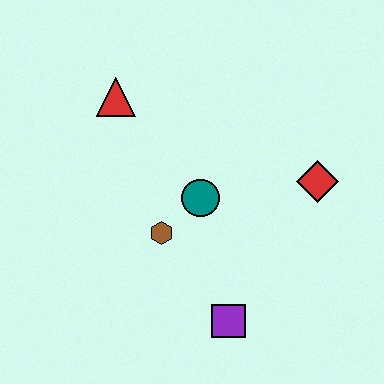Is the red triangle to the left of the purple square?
Yes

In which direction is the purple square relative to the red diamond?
The purple square is below the red diamond.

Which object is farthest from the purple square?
The red triangle is farthest from the purple square.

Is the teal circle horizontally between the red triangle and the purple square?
Yes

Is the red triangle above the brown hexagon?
Yes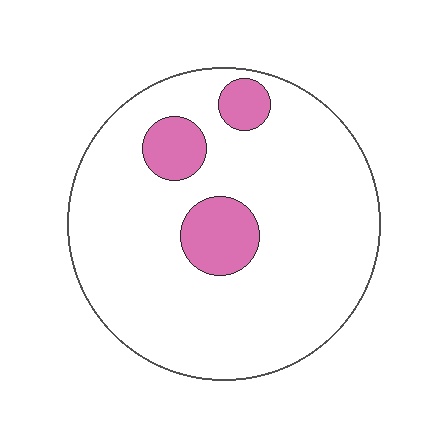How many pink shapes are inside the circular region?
3.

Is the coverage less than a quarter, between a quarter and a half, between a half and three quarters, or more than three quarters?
Less than a quarter.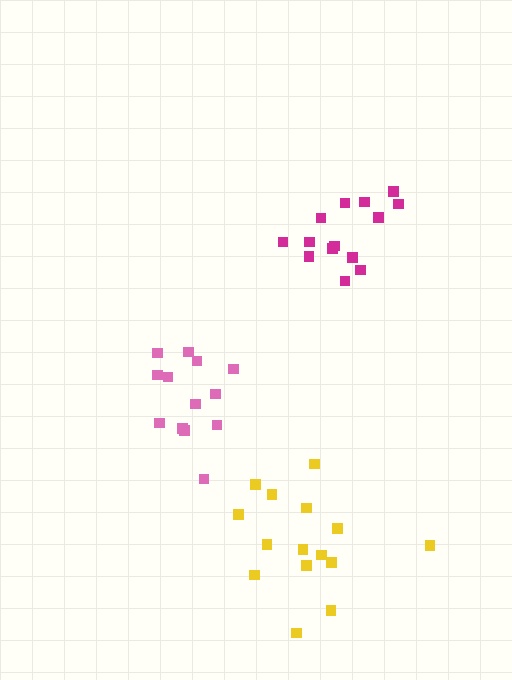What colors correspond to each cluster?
The clusters are colored: magenta, pink, yellow.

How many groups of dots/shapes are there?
There are 3 groups.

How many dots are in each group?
Group 1: 14 dots, Group 2: 13 dots, Group 3: 15 dots (42 total).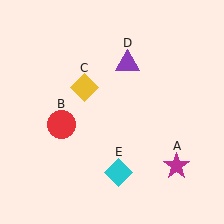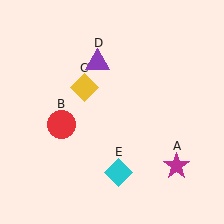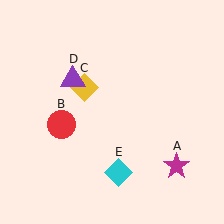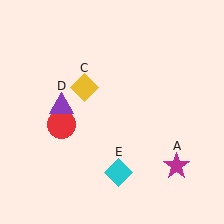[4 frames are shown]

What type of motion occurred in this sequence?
The purple triangle (object D) rotated counterclockwise around the center of the scene.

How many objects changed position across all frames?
1 object changed position: purple triangle (object D).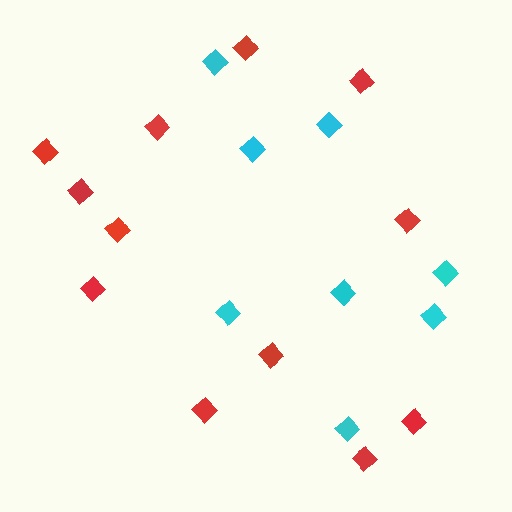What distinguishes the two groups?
There are 2 groups: one group of red diamonds (12) and one group of cyan diamonds (8).